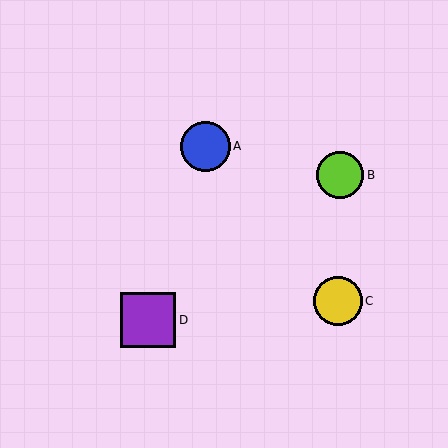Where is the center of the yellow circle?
The center of the yellow circle is at (338, 301).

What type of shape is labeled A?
Shape A is a blue circle.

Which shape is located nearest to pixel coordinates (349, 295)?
The yellow circle (labeled C) at (338, 301) is nearest to that location.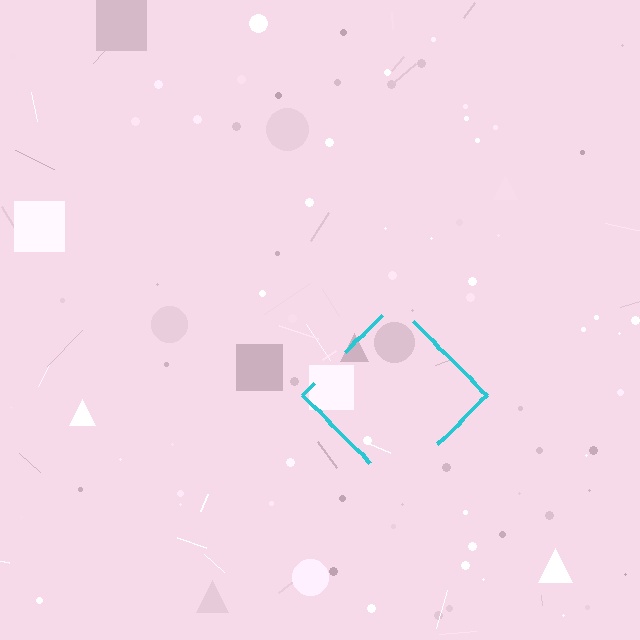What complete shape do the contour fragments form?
The contour fragments form a diamond.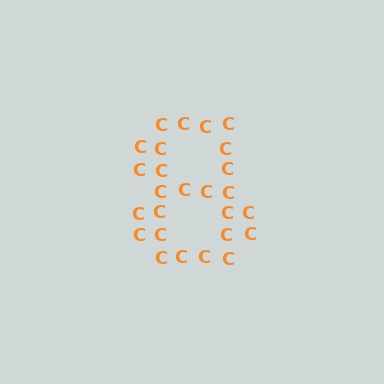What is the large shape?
The large shape is the digit 8.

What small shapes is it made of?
It is made of small letter C's.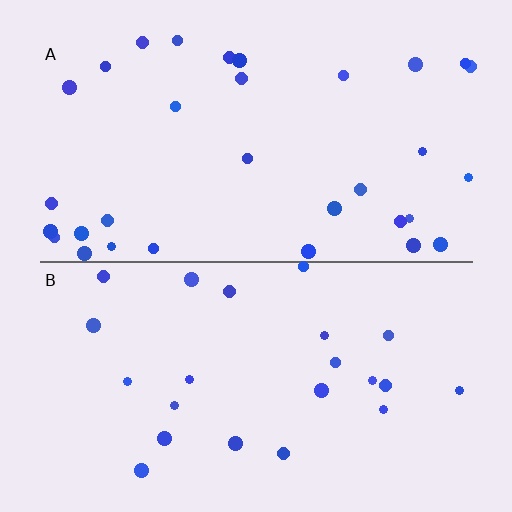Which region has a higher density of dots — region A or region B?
A (the top).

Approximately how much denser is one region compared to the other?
Approximately 1.4× — region A over region B.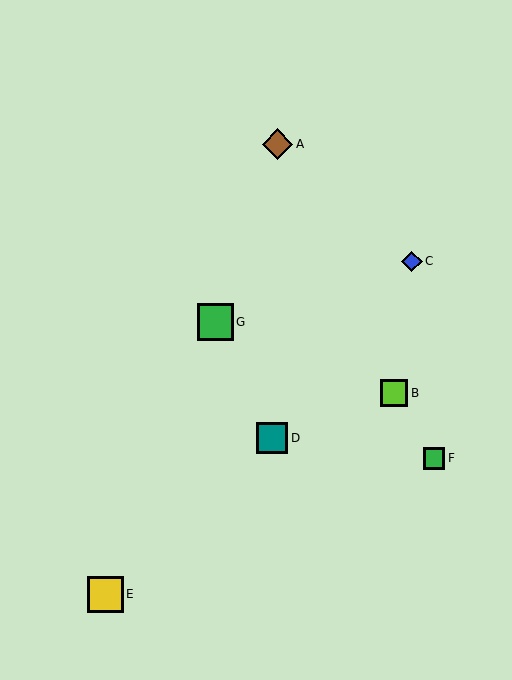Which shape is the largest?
The green square (labeled G) is the largest.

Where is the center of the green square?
The center of the green square is at (434, 458).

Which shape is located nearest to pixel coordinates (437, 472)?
The green square (labeled F) at (434, 458) is nearest to that location.